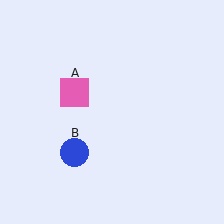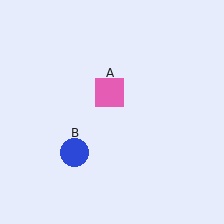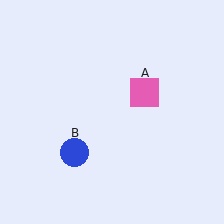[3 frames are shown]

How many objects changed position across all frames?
1 object changed position: pink square (object A).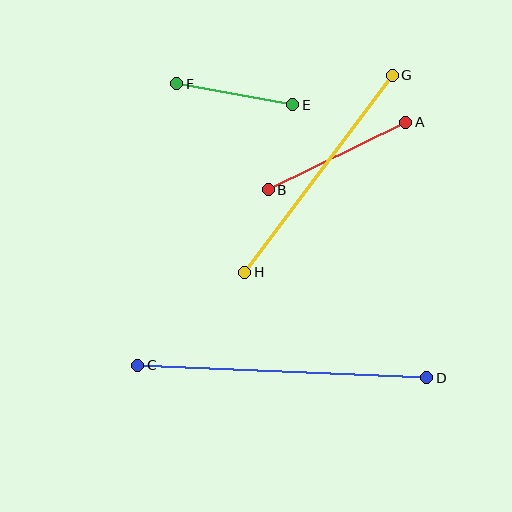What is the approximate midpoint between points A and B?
The midpoint is at approximately (337, 156) pixels.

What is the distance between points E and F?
The distance is approximately 118 pixels.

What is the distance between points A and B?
The distance is approximately 153 pixels.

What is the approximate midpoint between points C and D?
The midpoint is at approximately (282, 371) pixels.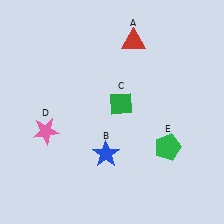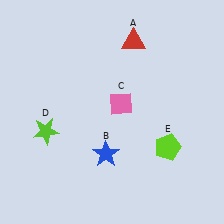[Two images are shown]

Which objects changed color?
C changed from green to pink. D changed from pink to lime. E changed from green to lime.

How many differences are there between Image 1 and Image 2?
There are 3 differences between the two images.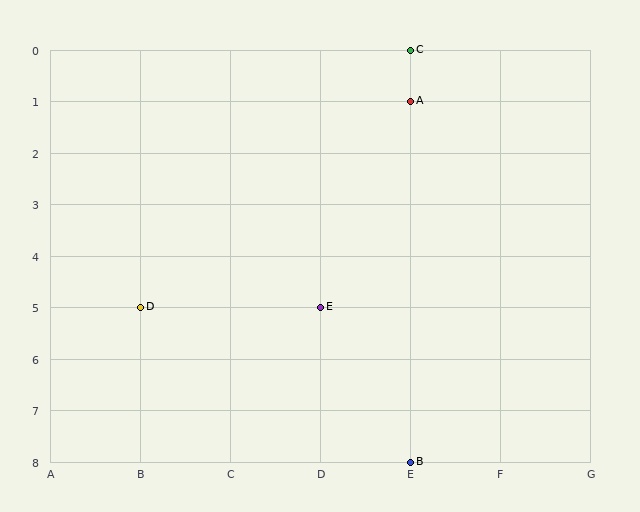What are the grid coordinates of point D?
Point D is at grid coordinates (B, 5).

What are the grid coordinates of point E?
Point E is at grid coordinates (D, 5).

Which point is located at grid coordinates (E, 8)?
Point B is at (E, 8).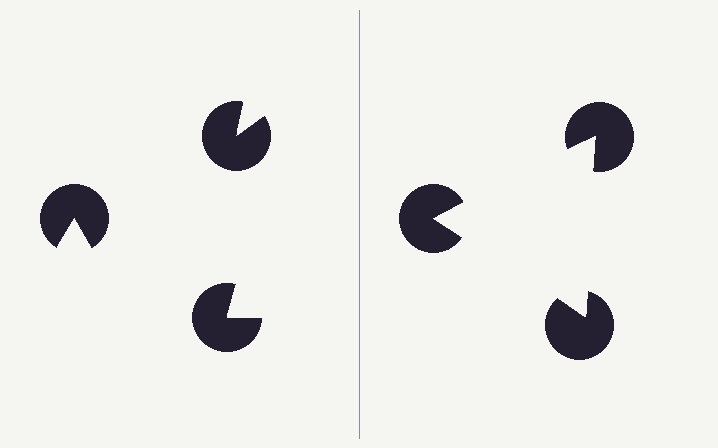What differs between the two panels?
The pac-man discs are positioned identically on both sides; only the wedge orientations differ. On the right they align to a triangle; on the left they are misaligned.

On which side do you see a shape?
An illusory triangle appears on the right side. On the left side the wedge cuts are rotated, so no coherent shape forms.